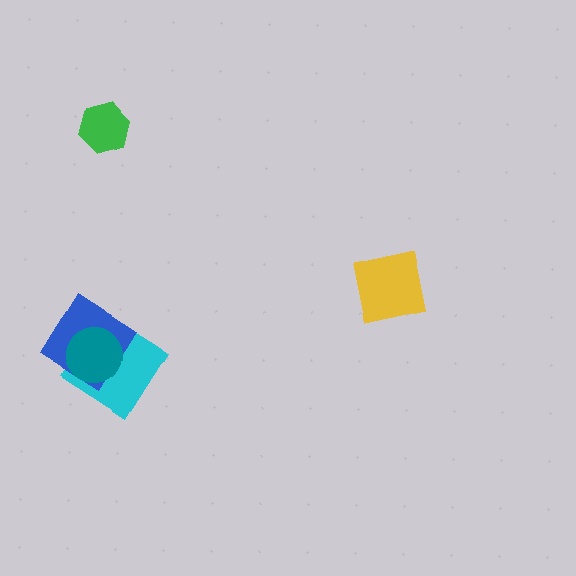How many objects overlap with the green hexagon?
0 objects overlap with the green hexagon.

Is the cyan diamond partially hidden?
Yes, it is partially covered by another shape.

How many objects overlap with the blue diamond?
2 objects overlap with the blue diamond.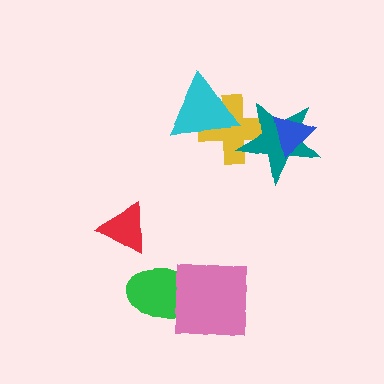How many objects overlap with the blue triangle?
1 object overlaps with the blue triangle.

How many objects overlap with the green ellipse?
1 object overlaps with the green ellipse.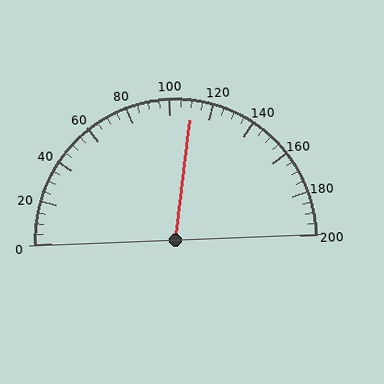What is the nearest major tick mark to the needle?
The nearest major tick mark is 120.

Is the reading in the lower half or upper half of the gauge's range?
The reading is in the upper half of the range (0 to 200).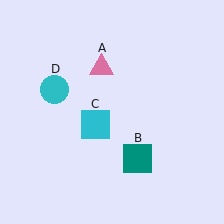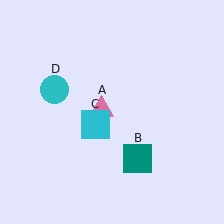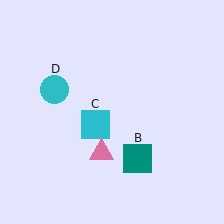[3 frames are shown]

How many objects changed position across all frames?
1 object changed position: pink triangle (object A).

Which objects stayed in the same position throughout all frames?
Teal square (object B) and cyan square (object C) and cyan circle (object D) remained stationary.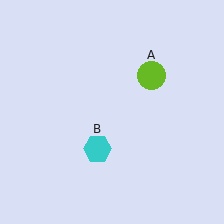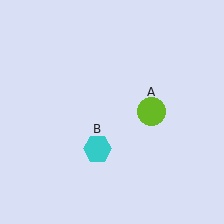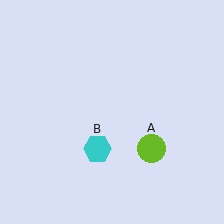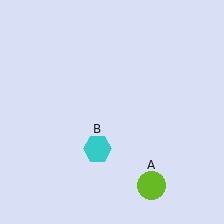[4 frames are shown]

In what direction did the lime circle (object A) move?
The lime circle (object A) moved down.